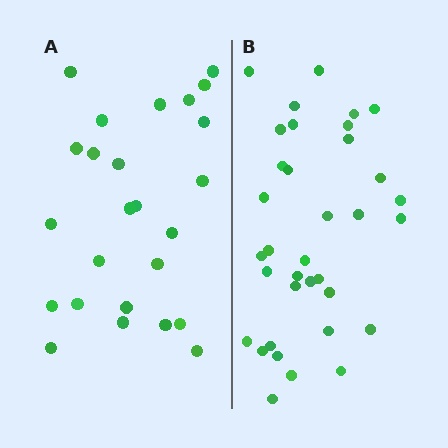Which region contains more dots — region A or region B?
Region B (the right region) has more dots.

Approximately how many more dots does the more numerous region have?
Region B has roughly 10 or so more dots than region A.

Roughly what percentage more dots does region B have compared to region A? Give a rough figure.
About 40% more.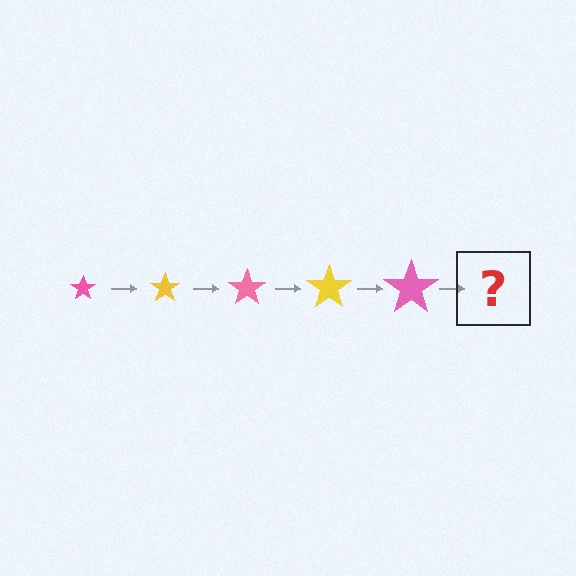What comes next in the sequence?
The next element should be a yellow star, larger than the previous one.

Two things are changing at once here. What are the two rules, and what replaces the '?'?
The two rules are that the star grows larger each step and the color cycles through pink and yellow. The '?' should be a yellow star, larger than the previous one.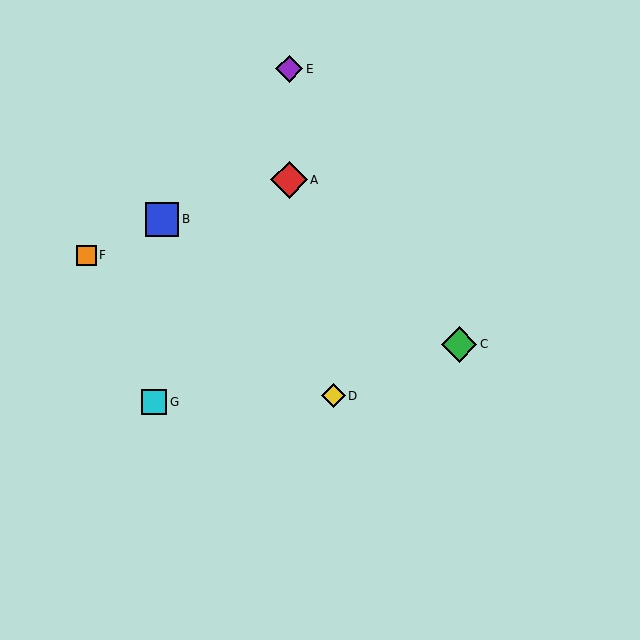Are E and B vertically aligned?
No, E is at x≈289 and B is at x≈162.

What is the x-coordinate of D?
Object D is at x≈333.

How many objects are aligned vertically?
2 objects (A, E) are aligned vertically.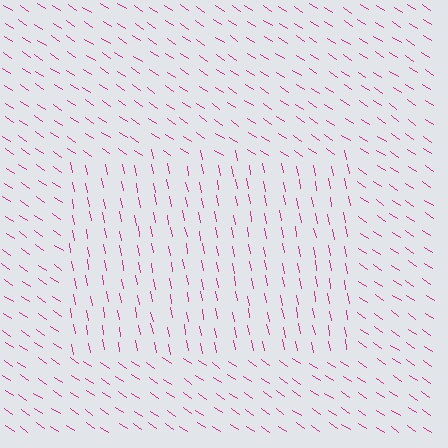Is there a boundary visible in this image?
Yes, there is a texture boundary formed by a change in line orientation.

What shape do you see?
I see a rectangle.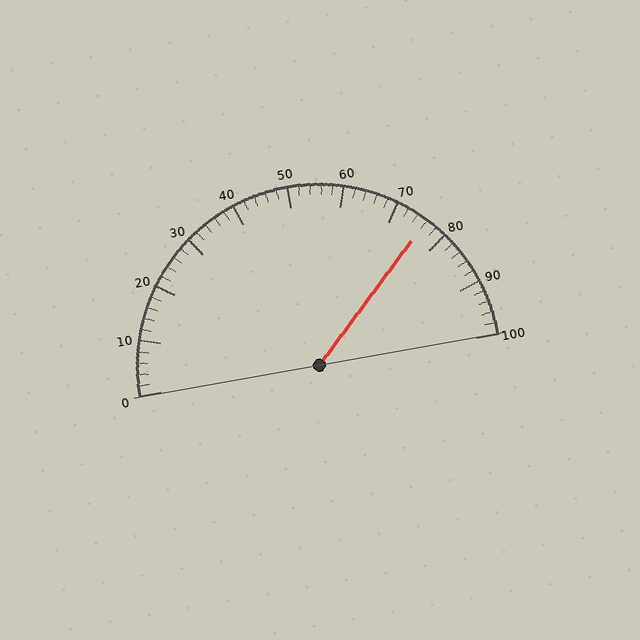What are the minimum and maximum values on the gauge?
The gauge ranges from 0 to 100.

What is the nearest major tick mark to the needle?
The nearest major tick mark is 80.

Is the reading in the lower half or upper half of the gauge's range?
The reading is in the upper half of the range (0 to 100).